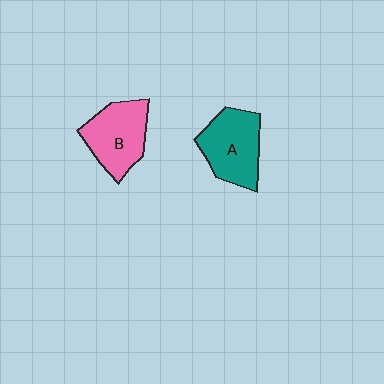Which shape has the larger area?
Shape A (teal).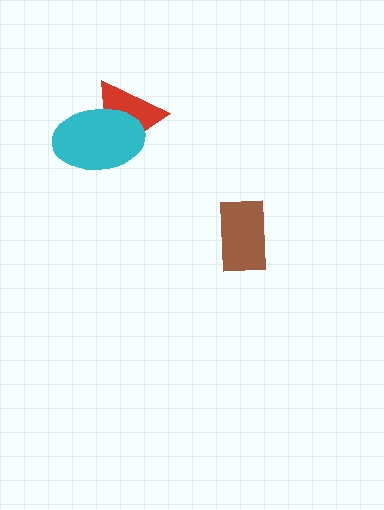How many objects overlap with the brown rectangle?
0 objects overlap with the brown rectangle.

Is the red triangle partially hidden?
Yes, it is partially covered by another shape.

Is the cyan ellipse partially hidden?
No, no other shape covers it.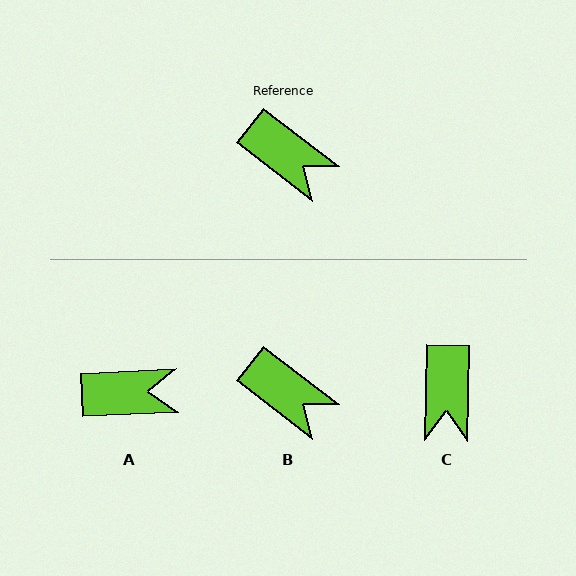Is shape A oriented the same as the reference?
No, it is off by about 40 degrees.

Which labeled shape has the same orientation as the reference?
B.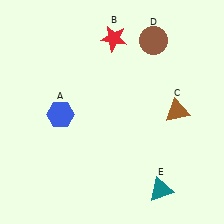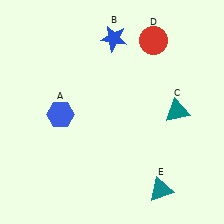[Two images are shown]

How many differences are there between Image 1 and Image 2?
There are 3 differences between the two images.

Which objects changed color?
B changed from red to blue. C changed from brown to teal. D changed from brown to red.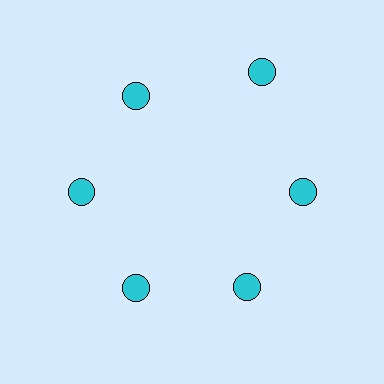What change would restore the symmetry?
The symmetry would be restored by moving it inward, back onto the ring so that all 6 circles sit at equal angles and equal distance from the center.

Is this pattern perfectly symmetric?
No. The 6 cyan circles are arranged in a ring, but one element near the 1 o'clock position is pushed outward from the center, breaking the 6-fold rotational symmetry.